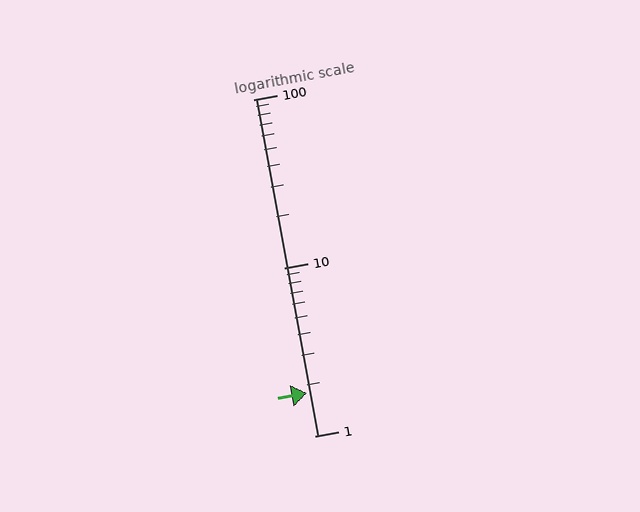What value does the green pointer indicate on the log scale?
The pointer indicates approximately 1.8.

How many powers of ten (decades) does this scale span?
The scale spans 2 decades, from 1 to 100.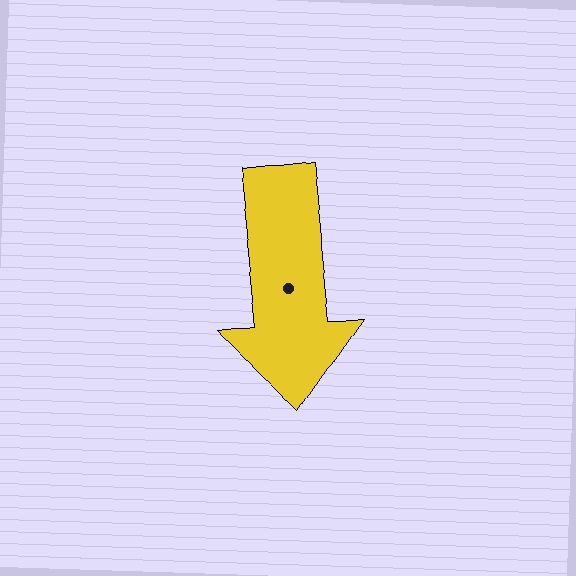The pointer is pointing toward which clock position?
Roughly 6 o'clock.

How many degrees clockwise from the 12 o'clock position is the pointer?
Approximately 174 degrees.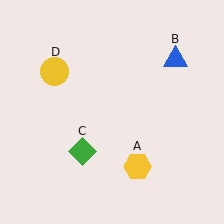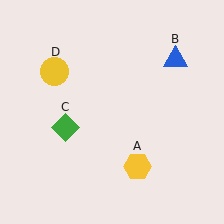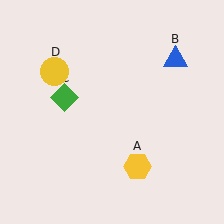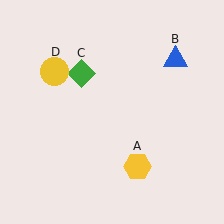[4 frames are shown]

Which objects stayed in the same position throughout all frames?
Yellow hexagon (object A) and blue triangle (object B) and yellow circle (object D) remained stationary.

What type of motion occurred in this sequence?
The green diamond (object C) rotated clockwise around the center of the scene.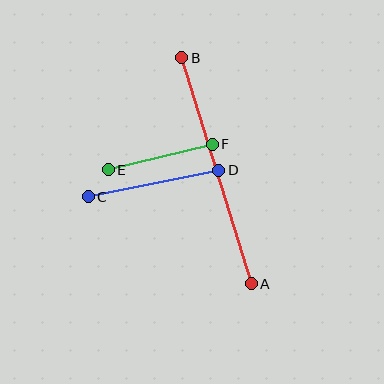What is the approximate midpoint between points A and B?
The midpoint is at approximately (216, 171) pixels.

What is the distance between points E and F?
The distance is approximately 107 pixels.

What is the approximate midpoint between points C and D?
The midpoint is at approximately (153, 183) pixels.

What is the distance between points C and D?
The distance is approximately 133 pixels.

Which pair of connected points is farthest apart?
Points A and B are farthest apart.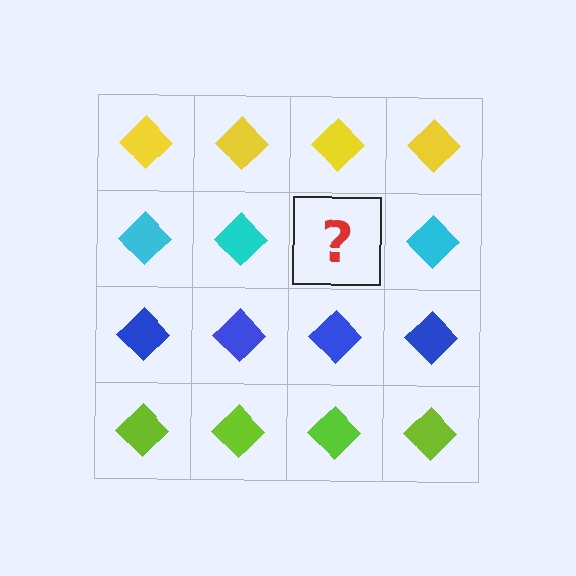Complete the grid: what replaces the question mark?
The question mark should be replaced with a cyan diamond.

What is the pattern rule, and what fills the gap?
The rule is that each row has a consistent color. The gap should be filled with a cyan diamond.